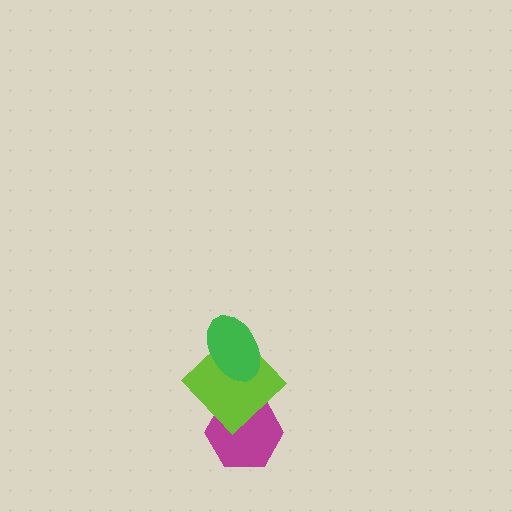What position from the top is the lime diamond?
The lime diamond is 2nd from the top.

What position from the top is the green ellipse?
The green ellipse is 1st from the top.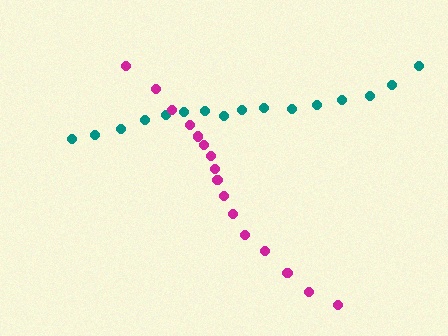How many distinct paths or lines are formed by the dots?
There are 2 distinct paths.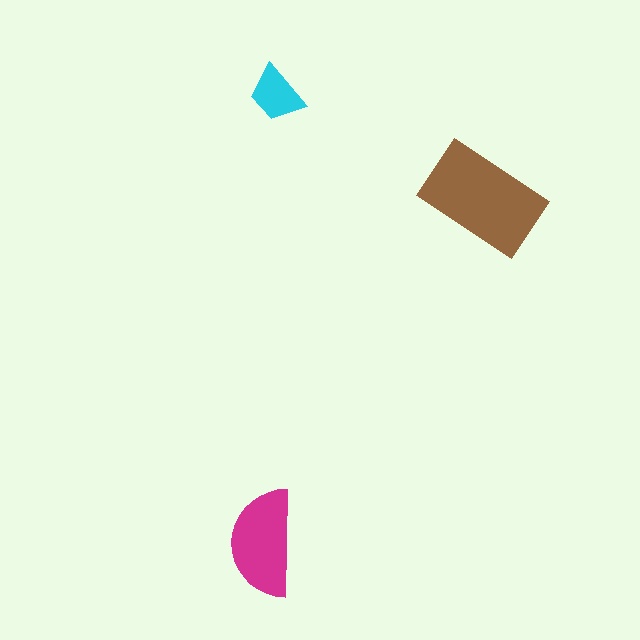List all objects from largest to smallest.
The brown rectangle, the magenta semicircle, the cyan trapezoid.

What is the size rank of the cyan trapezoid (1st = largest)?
3rd.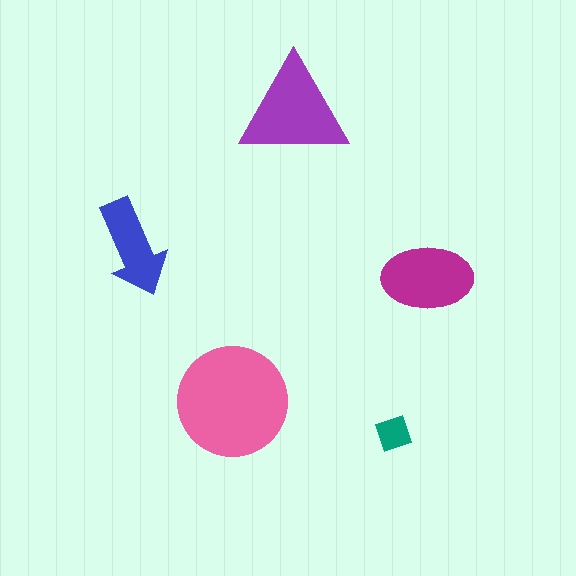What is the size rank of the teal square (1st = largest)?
5th.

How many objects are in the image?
There are 5 objects in the image.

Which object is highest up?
The purple triangle is topmost.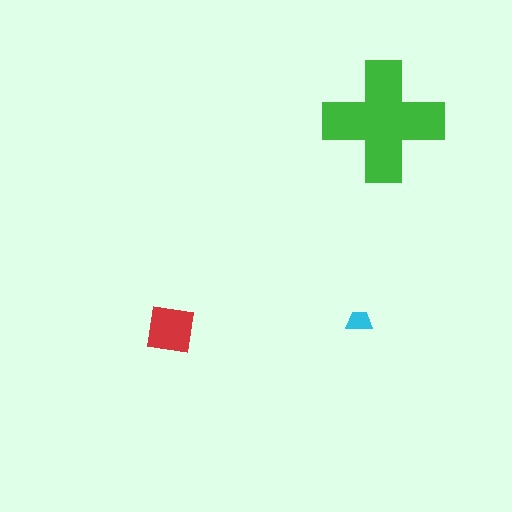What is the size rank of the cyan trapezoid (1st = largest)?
3rd.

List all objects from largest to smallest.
The green cross, the red square, the cyan trapezoid.